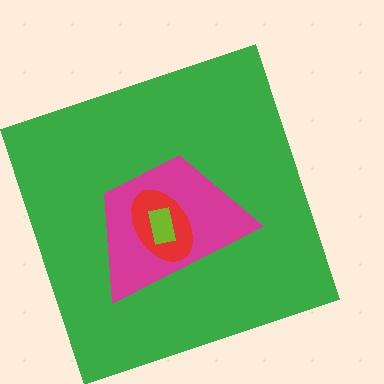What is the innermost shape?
The lime rectangle.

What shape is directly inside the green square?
The magenta trapezoid.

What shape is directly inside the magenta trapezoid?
The red ellipse.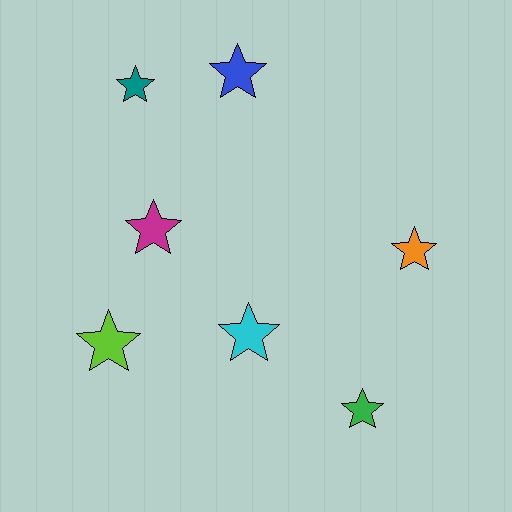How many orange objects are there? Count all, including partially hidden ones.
There is 1 orange object.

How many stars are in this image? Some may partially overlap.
There are 7 stars.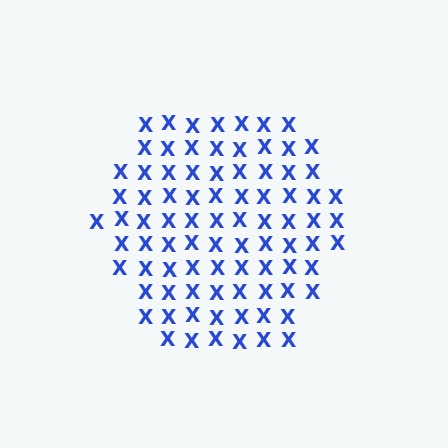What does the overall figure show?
The overall figure shows a hexagon.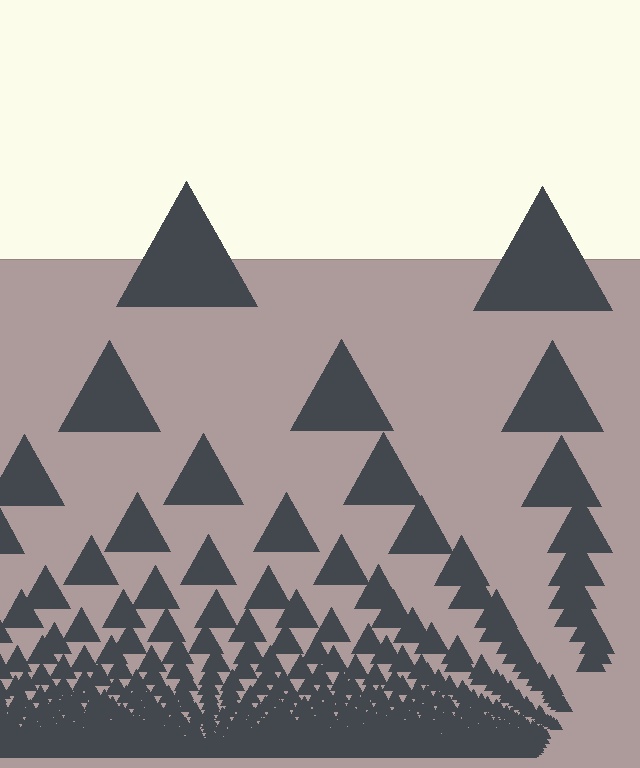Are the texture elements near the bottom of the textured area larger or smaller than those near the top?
Smaller. The gradient is inverted — elements near the bottom are smaller and denser.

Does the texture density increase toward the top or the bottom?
Density increases toward the bottom.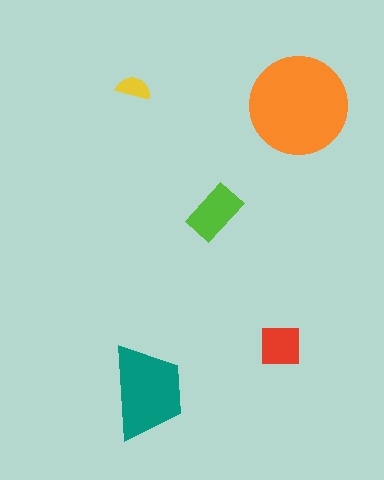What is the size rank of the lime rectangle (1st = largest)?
3rd.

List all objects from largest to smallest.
The orange circle, the teal trapezoid, the lime rectangle, the red square, the yellow semicircle.